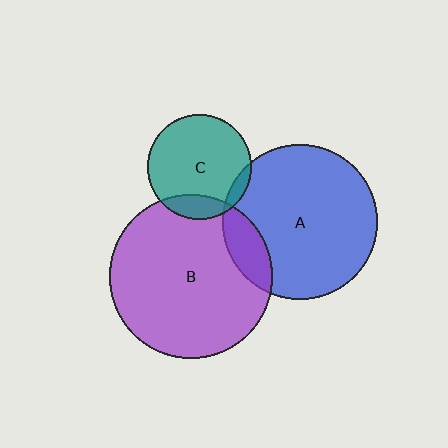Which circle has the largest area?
Circle B (purple).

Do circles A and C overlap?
Yes.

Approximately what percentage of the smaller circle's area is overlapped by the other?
Approximately 5%.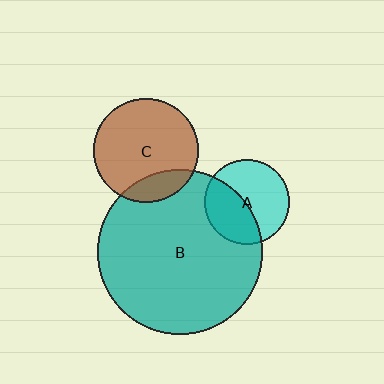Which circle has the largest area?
Circle B (teal).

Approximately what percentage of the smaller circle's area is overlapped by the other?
Approximately 45%.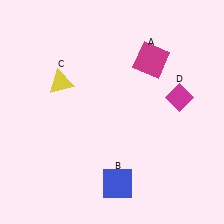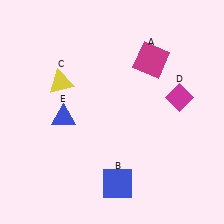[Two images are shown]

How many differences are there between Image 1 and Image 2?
There is 1 difference between the two images.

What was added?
A blue triangle (E) was added in Image 2.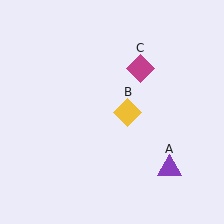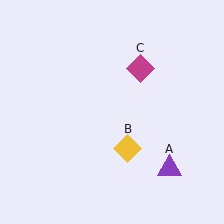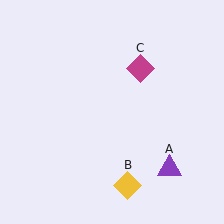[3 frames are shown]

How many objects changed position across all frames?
1 object changed position: yellow diamond (object B).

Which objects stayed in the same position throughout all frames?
Purple triangle (object A) and magenta diamond (object C) remained stationary.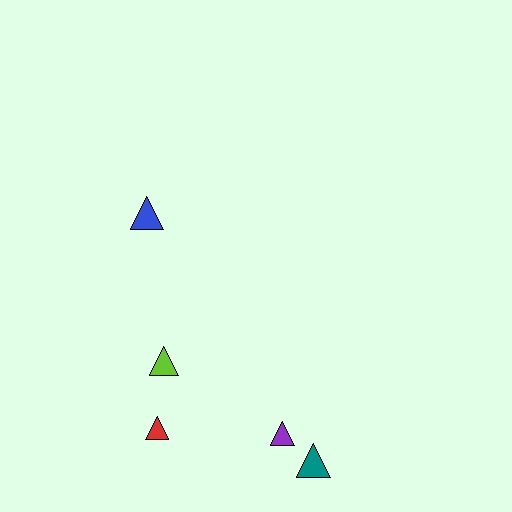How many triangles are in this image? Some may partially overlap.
There are 5 triangles.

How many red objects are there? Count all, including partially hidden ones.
There is 1 red object.